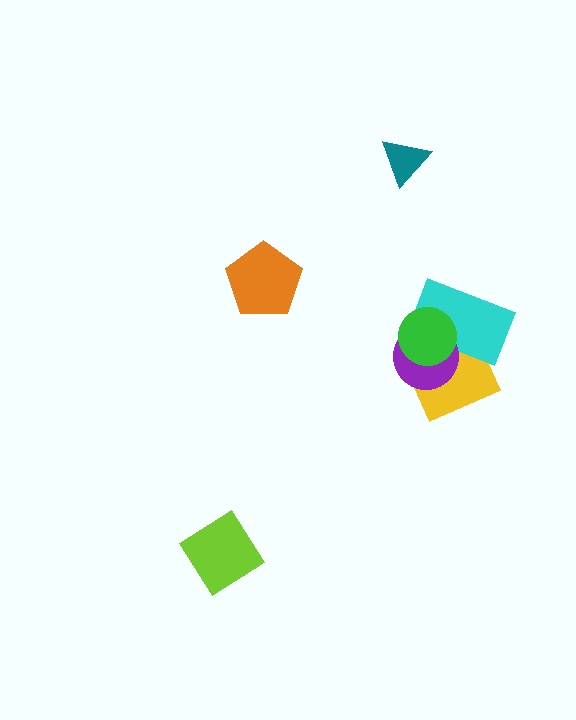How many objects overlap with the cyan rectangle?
3 objects overlap with the cyan rectangle.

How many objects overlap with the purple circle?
3 objects overlap with the purple circle.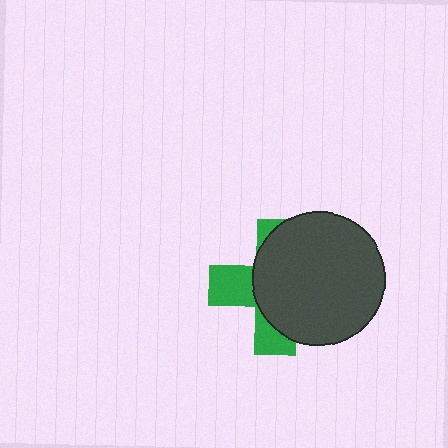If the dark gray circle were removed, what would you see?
You would see the complete green cross.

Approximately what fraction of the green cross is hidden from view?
Roughly 65% of the green cross is hidden behind the dark gray circle.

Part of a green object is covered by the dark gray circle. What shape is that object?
It is a cross.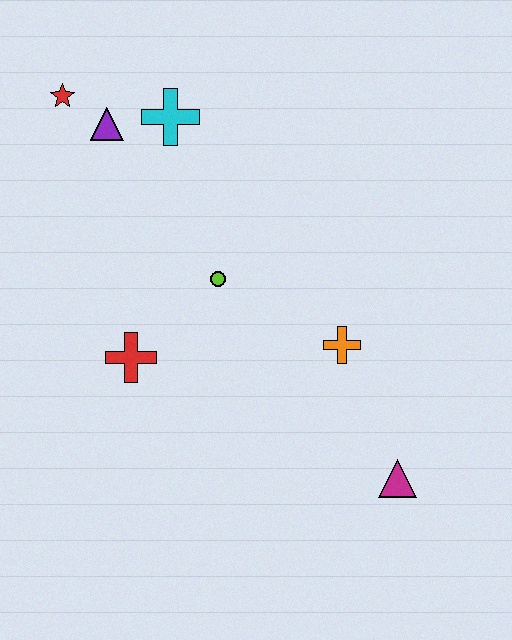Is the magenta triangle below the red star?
Yes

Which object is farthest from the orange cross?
The red star is farthest from the orange cross.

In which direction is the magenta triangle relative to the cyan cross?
The magenta triangle is below the cyan cross.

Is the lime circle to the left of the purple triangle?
No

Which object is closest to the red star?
The purple triangle is closest to the red star.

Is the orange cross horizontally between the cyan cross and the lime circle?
No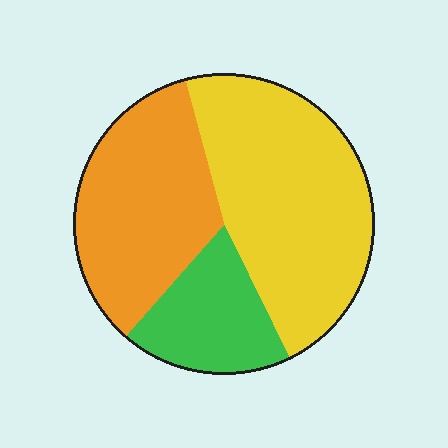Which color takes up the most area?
Yellow, at roughly 45%.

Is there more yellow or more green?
Yellow.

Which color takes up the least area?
Green, at roughly 20%.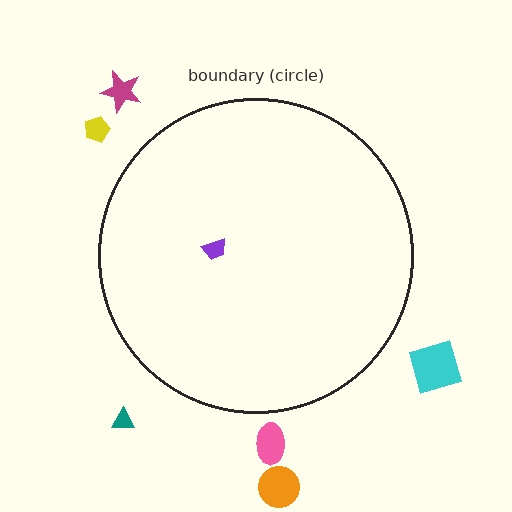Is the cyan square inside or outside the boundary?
Outside.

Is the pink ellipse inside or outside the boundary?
Outside.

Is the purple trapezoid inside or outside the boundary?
Inside.